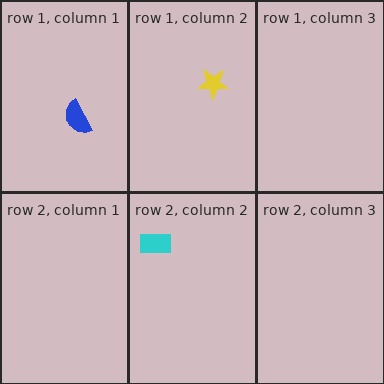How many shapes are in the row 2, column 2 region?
1.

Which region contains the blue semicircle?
The row 1, column 1 region.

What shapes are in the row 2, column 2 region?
The cyan rectangle.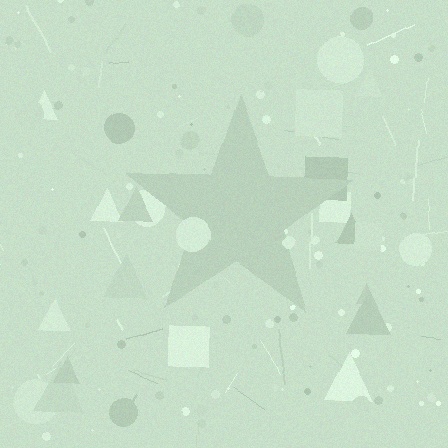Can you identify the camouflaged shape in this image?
The camouflaged shape is a star.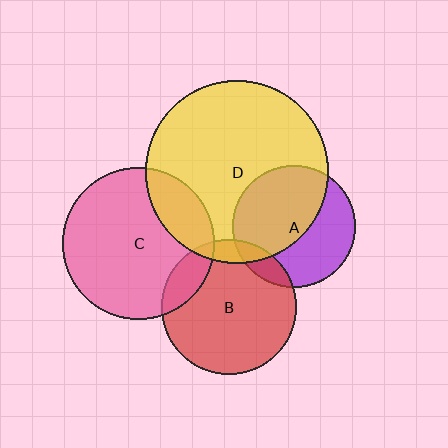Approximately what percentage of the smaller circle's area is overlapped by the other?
Approximately 20%.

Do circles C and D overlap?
Yes.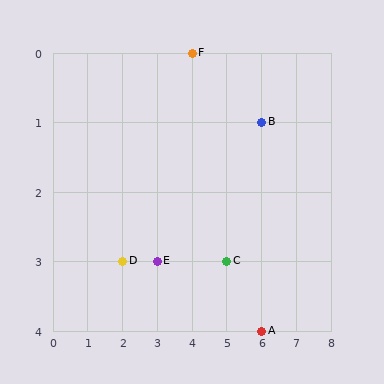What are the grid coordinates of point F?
Point F is at grid coordinates (4, 0).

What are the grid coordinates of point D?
Point D is at grid coordinates (2, 3).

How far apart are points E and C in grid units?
Points E and C are 2 columns apart.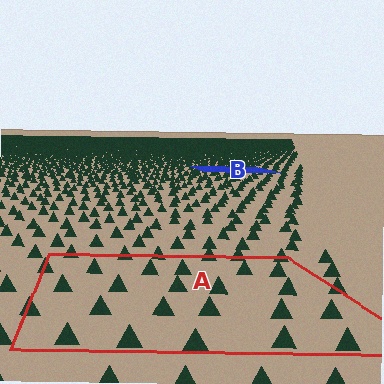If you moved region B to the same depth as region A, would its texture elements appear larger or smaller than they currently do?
They would appear larger. At a closer depth, the same texture elements are projected at a bigger on-screen size.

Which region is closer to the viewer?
Region A is closer. The texture elements there are larger and more spread out.